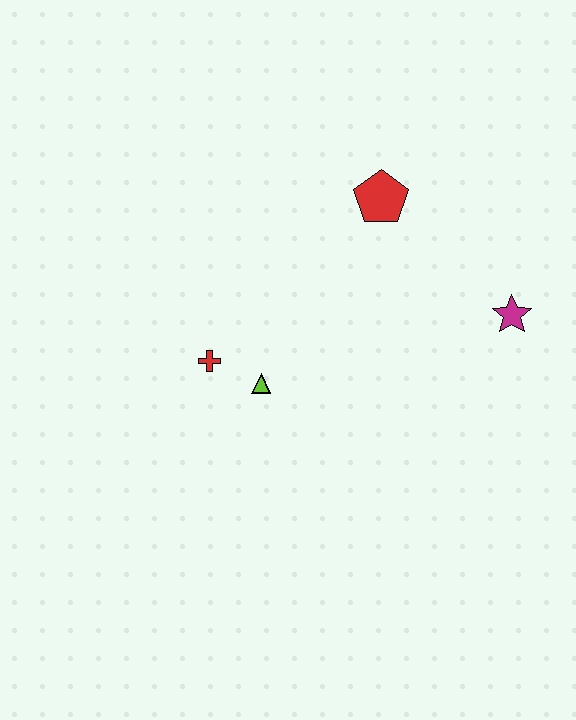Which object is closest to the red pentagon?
The magenta star is closest to the red pentagon.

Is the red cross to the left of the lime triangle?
Yes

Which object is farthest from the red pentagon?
The red cross is farthest from the red pentagon.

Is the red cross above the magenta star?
No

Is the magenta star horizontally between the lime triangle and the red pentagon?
No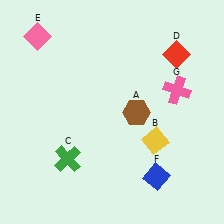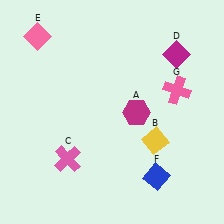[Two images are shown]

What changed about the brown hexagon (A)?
In Image 1, A is brown. In Image 2, it changed to magenta.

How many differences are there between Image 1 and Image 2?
There are 3 differences between the two images.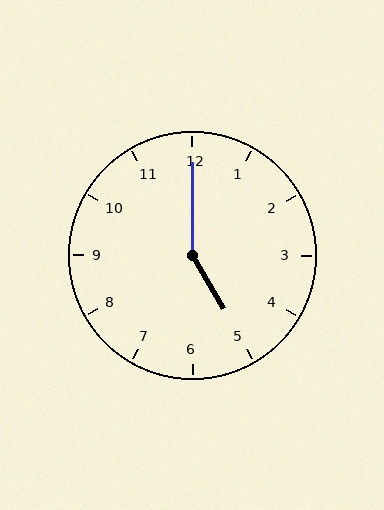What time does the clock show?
5:00.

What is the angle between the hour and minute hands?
Approximately 150 degrees.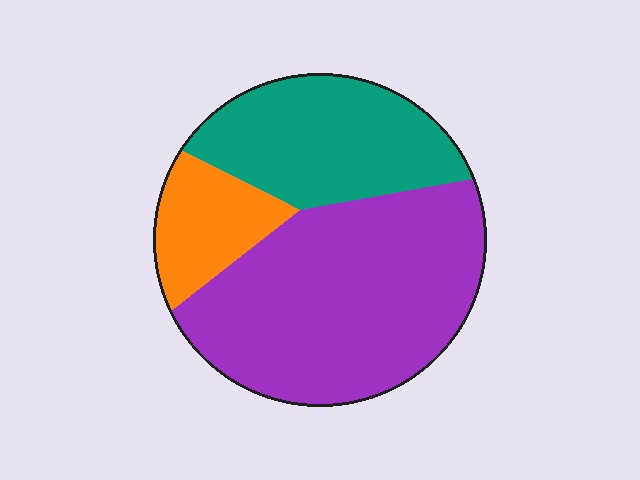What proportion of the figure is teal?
Teal takes up between a quarter and a half of the figure.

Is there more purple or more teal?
Purple.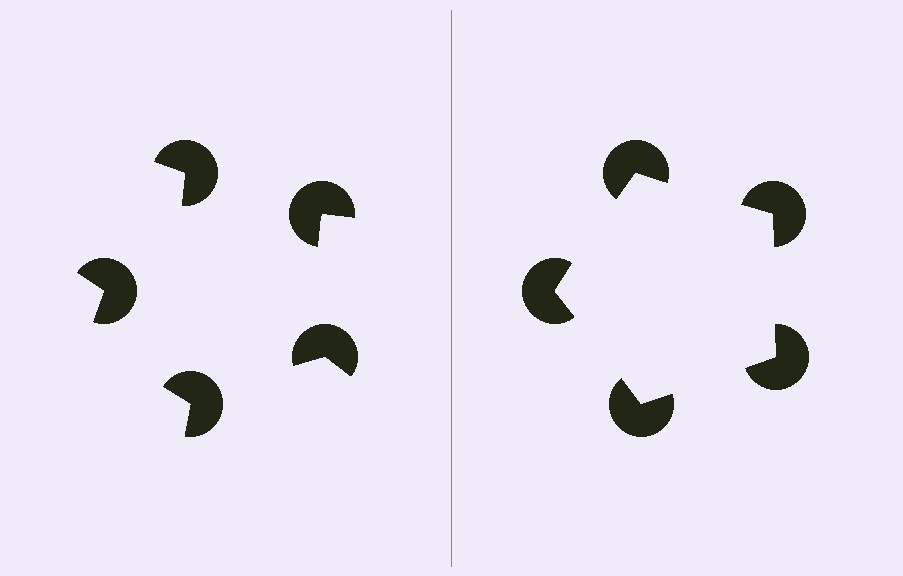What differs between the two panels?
The pac-man discs are positioned identically on both sides; only the wedge orientations differ. On the right they align to a pentagon; on the left they are misaligned.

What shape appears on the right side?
An illusory pentagon.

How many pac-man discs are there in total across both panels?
10 — 5 on each side.